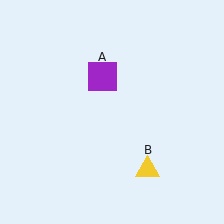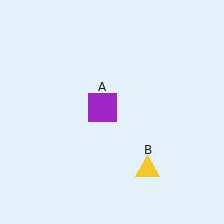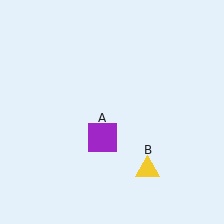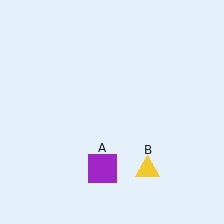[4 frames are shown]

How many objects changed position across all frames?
1 object changed position: purple square (object A).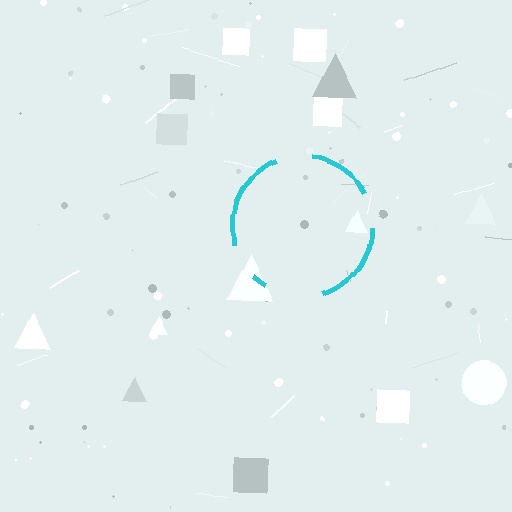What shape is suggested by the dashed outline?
The dashed outline suggests a circle.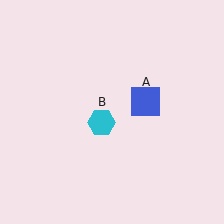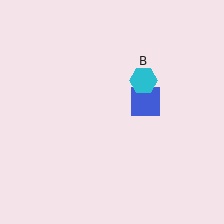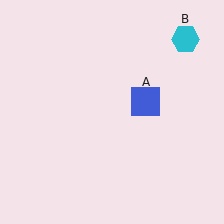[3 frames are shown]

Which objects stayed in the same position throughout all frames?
Blue square (object A) remained stationary.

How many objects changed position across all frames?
1 object changed position: cyan hexagon (object B).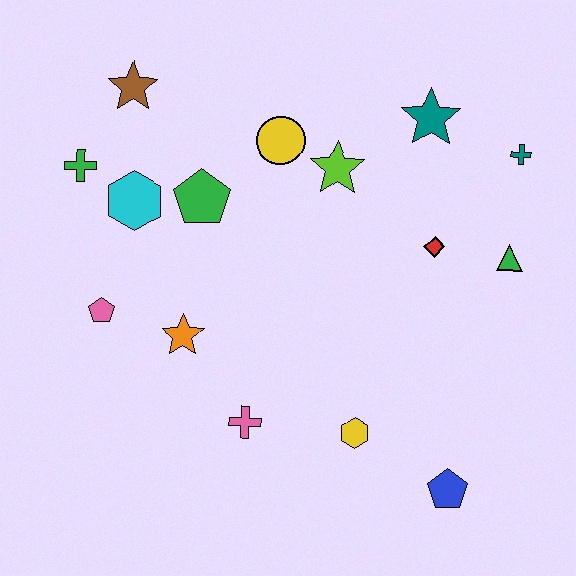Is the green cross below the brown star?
Yes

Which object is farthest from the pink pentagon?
The teal cross is farthest from the pink pentagon.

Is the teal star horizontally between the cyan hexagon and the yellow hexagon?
No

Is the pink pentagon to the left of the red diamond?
Yes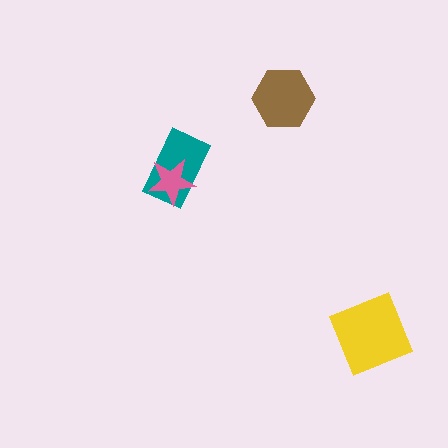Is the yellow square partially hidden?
No, no other shape covers it.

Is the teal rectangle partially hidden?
Yes, it is partially covered by another shape.